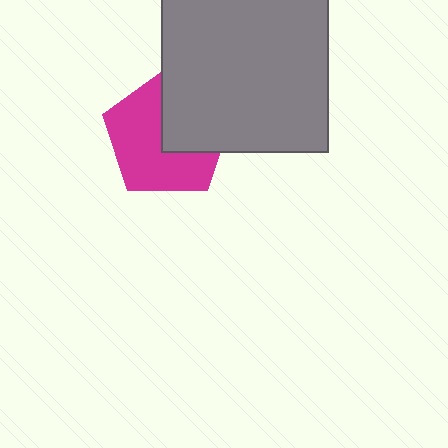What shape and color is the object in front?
The object in front is a gray square.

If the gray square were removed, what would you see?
You would see the complete magenta pentagon.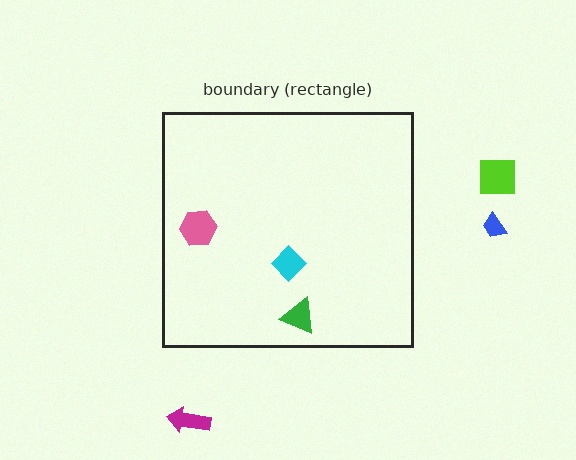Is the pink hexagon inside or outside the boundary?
Inside.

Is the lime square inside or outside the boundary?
Outside.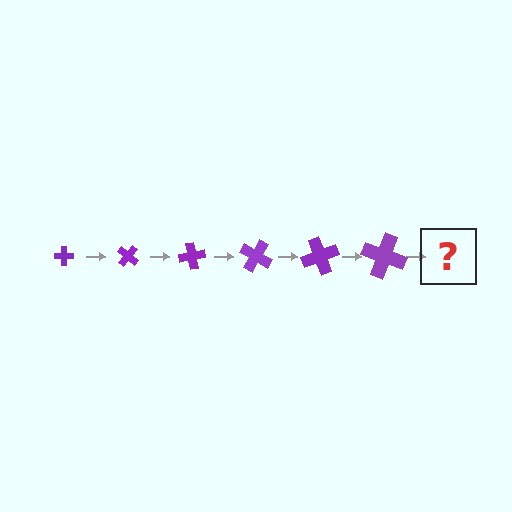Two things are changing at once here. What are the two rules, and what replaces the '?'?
The two rules are that the cross grows larger each step and it rotates 40 degrees each step. The '?' should be a cross, larger than the previous one and rotated 240 degrees from the start.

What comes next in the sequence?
The next element should be a cross, larger than the previous one and rotated 240 degrees from the start.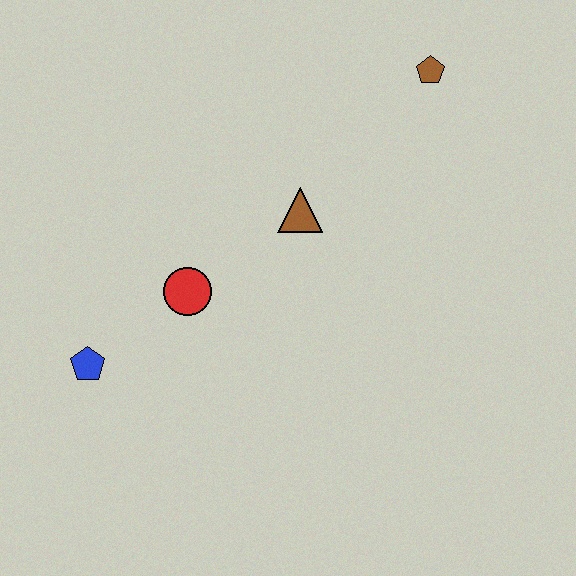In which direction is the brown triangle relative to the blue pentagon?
The brown triangle is to the right of the blue pentagon.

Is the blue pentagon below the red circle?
Yes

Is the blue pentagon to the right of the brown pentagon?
No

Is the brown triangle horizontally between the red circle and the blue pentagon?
No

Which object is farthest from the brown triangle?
The blue pentagon is farthest from the brown triangle.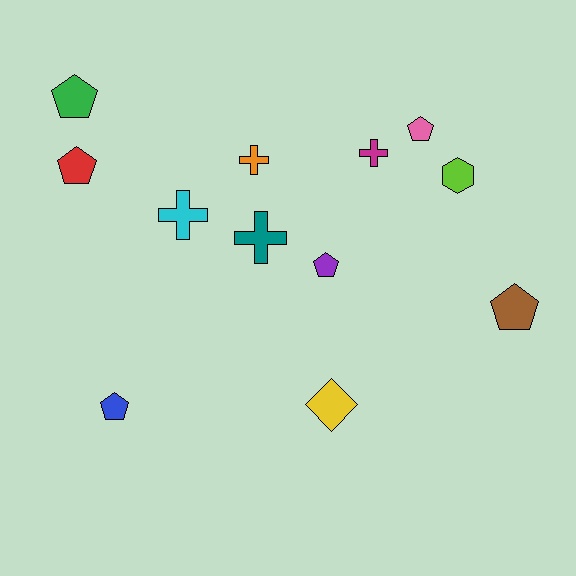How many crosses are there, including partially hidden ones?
There are 4 crosses.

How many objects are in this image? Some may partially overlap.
There are 12 objects.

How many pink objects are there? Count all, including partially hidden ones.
There is 1 pink object.